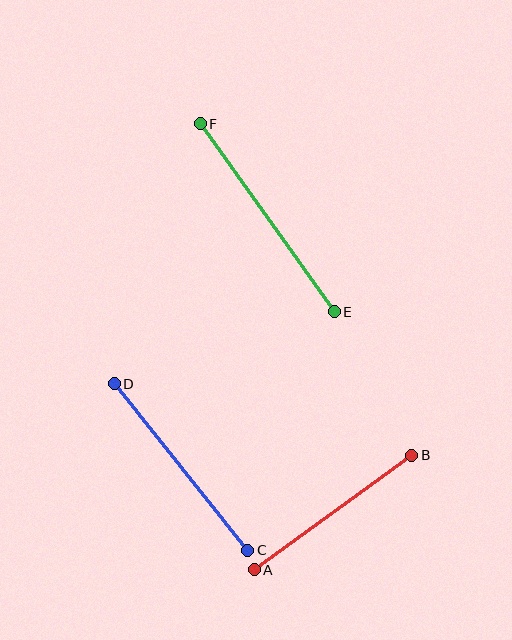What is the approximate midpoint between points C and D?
The midpoint is at approximately (181, 467) pixels.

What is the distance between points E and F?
The distance is approximately 231 pixels.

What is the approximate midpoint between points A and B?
The midpoint is at approximately (333, 513) pixels.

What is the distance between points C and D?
The distance is approximately 213 pixels.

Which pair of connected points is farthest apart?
Points E and F are farthest apart.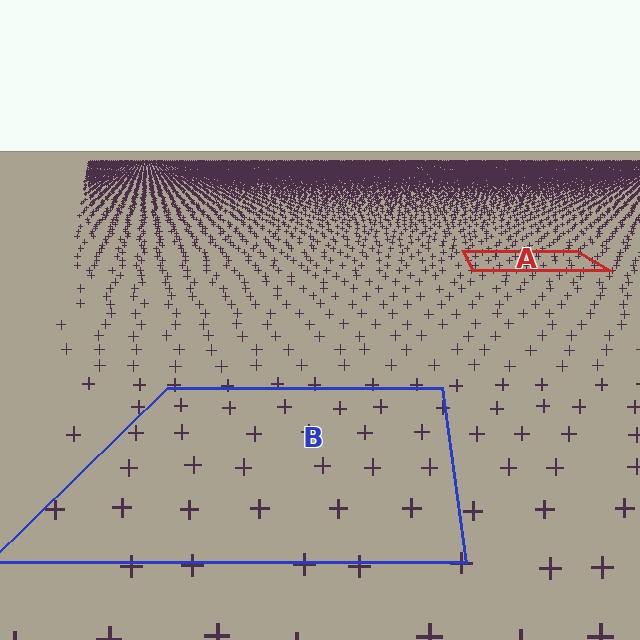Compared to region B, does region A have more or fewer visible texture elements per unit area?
Region A has more texture elements per unit area — they are packed more densely because it is farther away.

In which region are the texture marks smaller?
The texture marks are smaller in region A, because it is farther away.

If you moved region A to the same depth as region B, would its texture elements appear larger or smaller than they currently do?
They would appear larger. At a closer depth, the same texture elements are projected at a bigger on-screen size.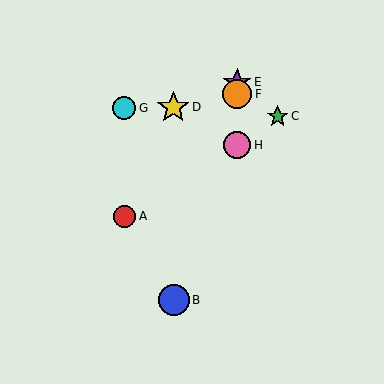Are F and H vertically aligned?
Yes, both are at x≈237.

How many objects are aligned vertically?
3 objects (E, F, H) are aligned vertically.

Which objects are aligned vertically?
Objects E, F, H are aligned vertically.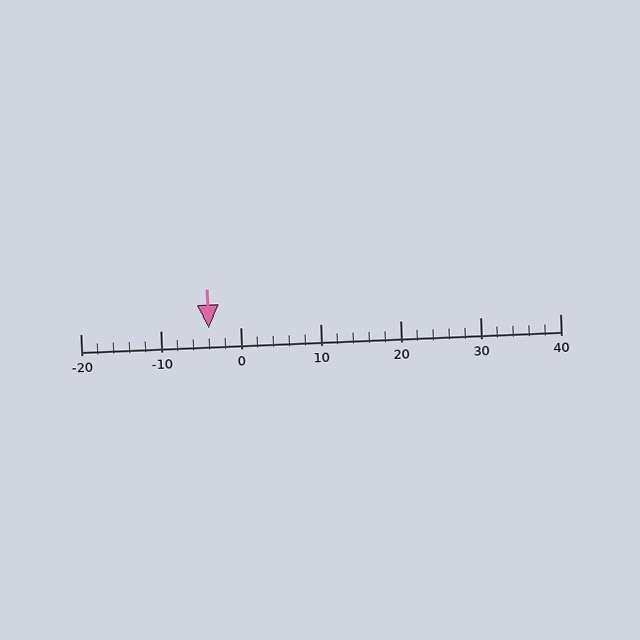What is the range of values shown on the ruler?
The ruler shows values from -20 to 40.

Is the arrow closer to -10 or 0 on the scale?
The arrow is closer to 0.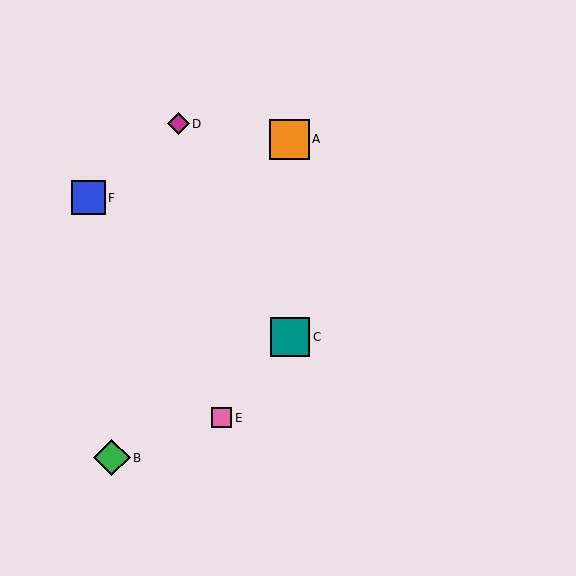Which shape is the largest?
The orange square (labeled A) is the largest.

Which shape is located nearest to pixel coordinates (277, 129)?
The orange square (labeled A) at (290, 139) is nearest to that location.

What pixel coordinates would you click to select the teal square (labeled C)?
Click at (290, 337) to select the teal square C.